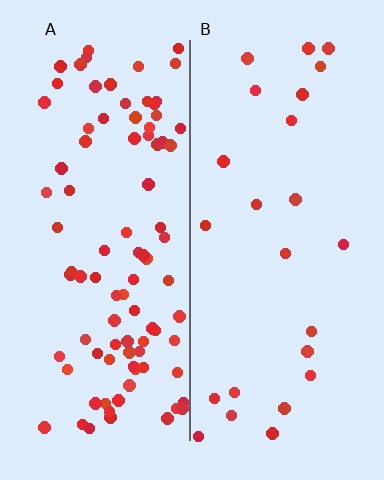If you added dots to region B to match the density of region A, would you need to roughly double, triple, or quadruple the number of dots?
Approximately quadruple.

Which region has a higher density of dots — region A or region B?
A (the left).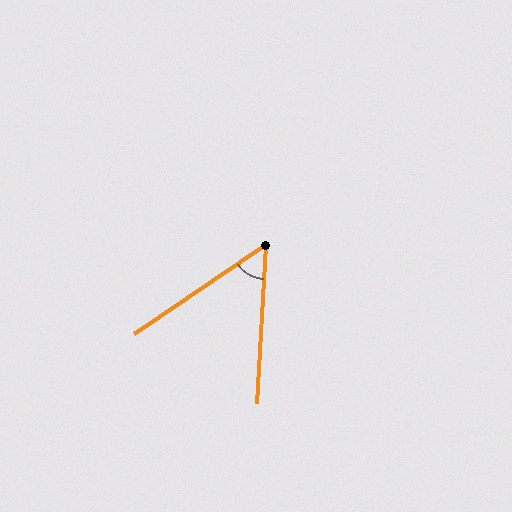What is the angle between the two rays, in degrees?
Approximately 52 degrees.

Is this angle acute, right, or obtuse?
It is acute.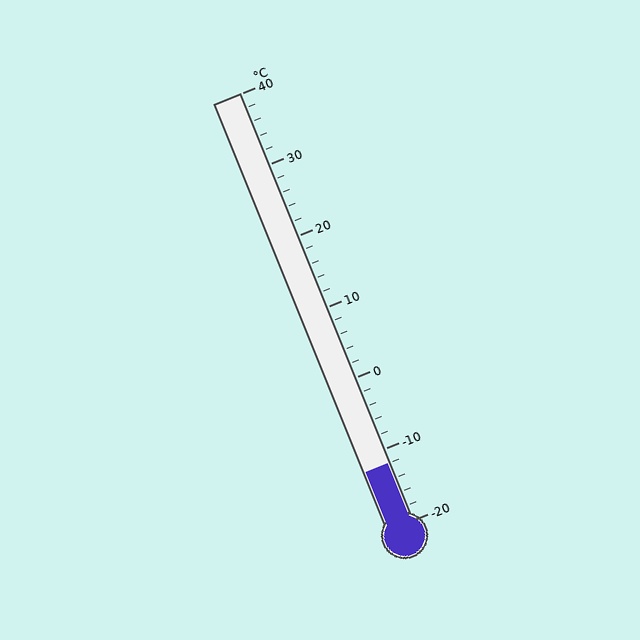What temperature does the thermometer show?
The thermometer shows approximately -12°C.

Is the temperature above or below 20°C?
The temperature is below 20°C.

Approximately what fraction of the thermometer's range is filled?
The thermometer is filled to approximately 15% of its range.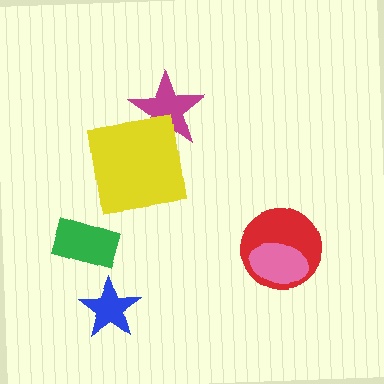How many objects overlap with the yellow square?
1 object overlaps with the yellow square.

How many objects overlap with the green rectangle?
0 objects overlap with the green rectangle.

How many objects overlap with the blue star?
0 objects overlap with the blue star.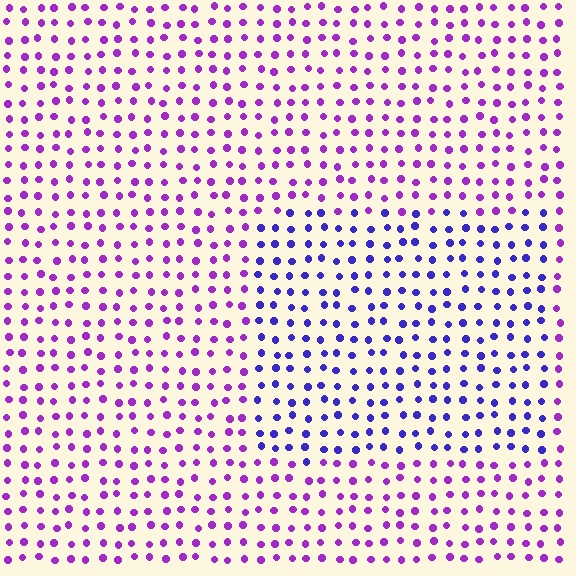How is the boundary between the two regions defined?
The boundary is defined purely by a slight shift in hue (about 41 degrees). Spacing, size, and orientation are identical on both sides.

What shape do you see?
I see a rectangle.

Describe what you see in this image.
The image is filled with small purple elements in a uniform arrangement. A rectangle-shaped region is visible where the elements are tinted to a slightly different hue, forming a subtle color boundary.